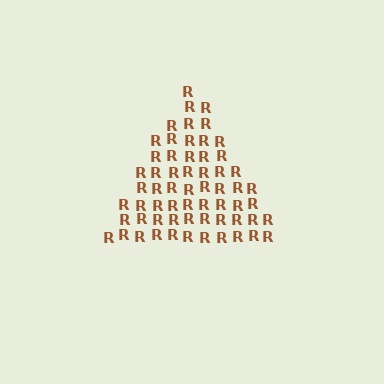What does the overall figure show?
The overall figure shows a triangle.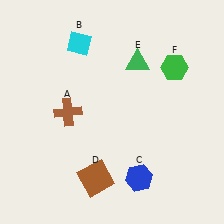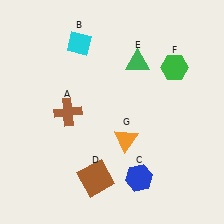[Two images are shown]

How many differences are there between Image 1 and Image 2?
There is 1 difference between the two images.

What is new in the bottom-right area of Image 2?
An orange triangle (G) was added in the bottom-right area of Image 2.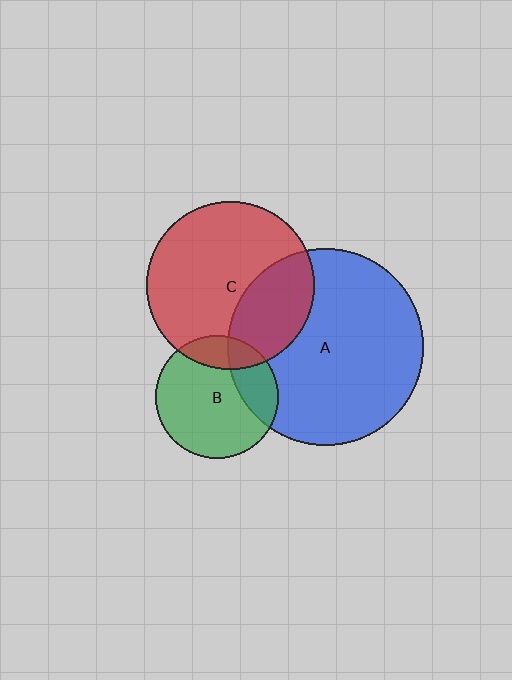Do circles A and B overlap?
Yes.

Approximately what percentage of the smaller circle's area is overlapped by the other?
Approximately 25%.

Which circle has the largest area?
Circle A (blue).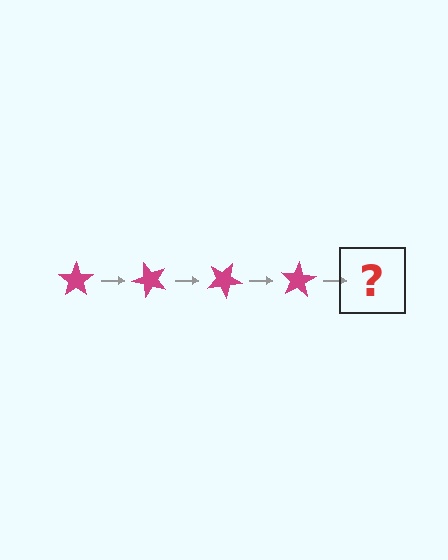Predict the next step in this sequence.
The next step is a magenta star rotated 200 degrees.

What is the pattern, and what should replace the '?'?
The pattern is that the star rotates 50 degrees each step. The '?' should be a magenta star rotated 200 degrees.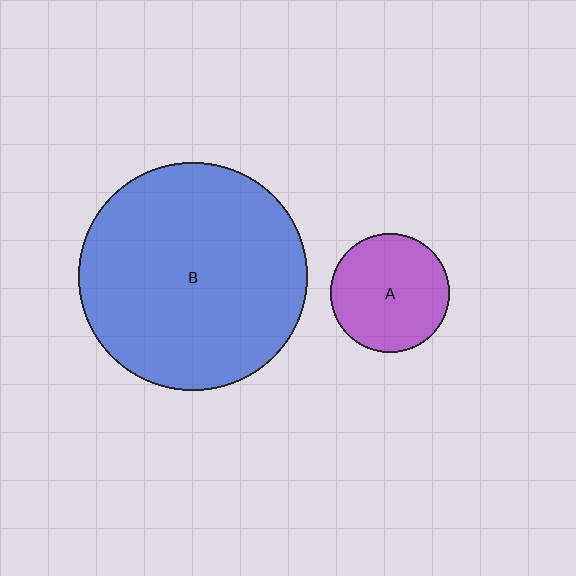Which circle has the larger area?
Circle B (blue).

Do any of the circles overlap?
No, none of the circles overlap.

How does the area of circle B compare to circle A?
Approximately 3.6 times.